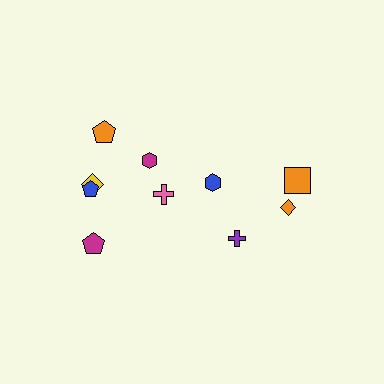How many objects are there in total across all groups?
There are 10 objects.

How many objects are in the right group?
There are 4 objects.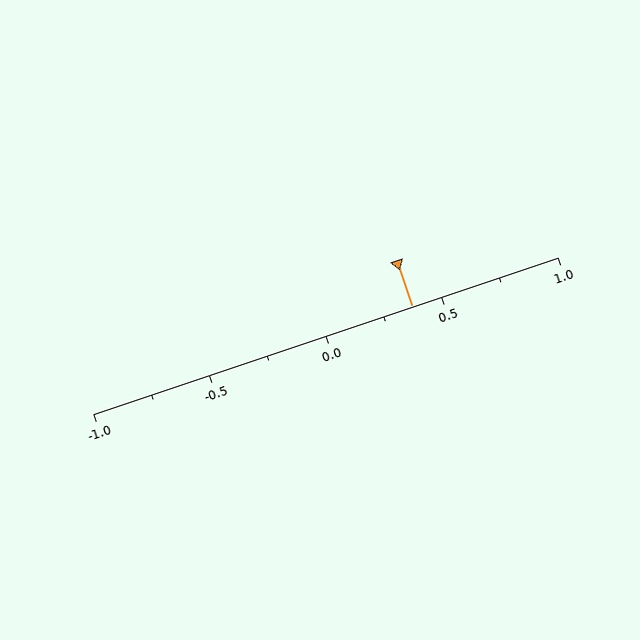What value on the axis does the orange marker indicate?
The marker indicates approximately 0.38.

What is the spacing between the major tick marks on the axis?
The major ticks are spaced 0.5 apart.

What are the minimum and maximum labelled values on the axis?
The axis runs from -1.0 to 1.0.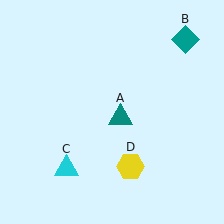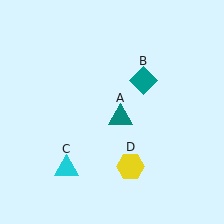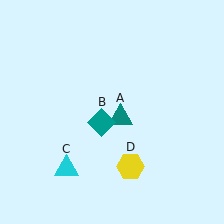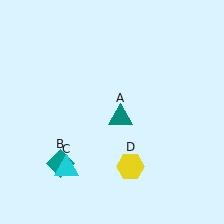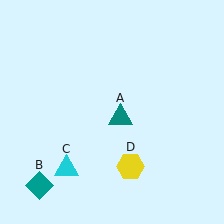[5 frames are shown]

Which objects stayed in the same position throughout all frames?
Teal triangle (object A) and cyan triangle (object C) and yellow hexagon (object D) remained stationary.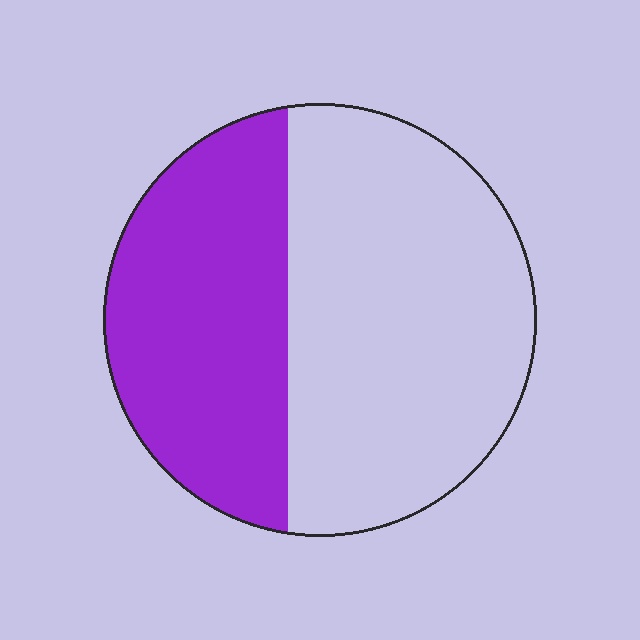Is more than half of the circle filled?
No.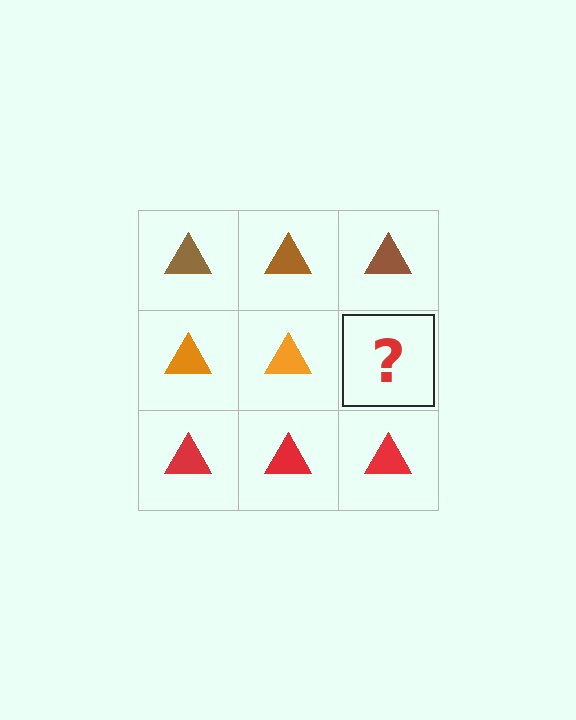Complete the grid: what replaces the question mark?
The question mark should be replaced with an orange triangle.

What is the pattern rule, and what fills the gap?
The rule is that each row has a consistent color. The gap should be filled with an orange triangle.